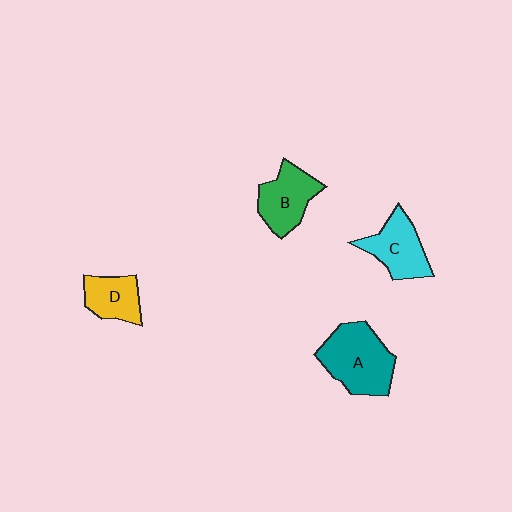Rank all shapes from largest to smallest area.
From largest to smallest: A (teal), B (green), C (cyan), D (yellow).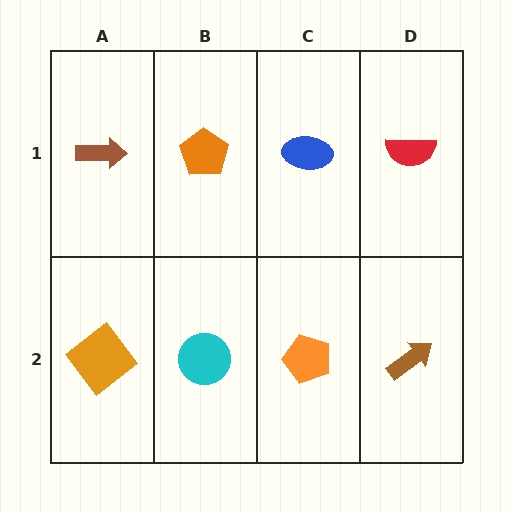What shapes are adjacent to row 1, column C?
An orange pentagon (row 2, column C), an orange pentagon (row 1, column B), a red semicircle (row 1, column D).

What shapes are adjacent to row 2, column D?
A red semicircle (row 1, column D), an orange pentagon (row 2, column C).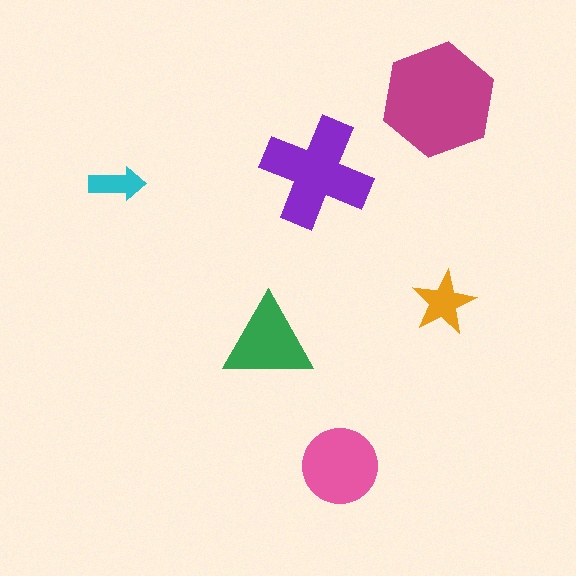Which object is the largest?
The magenta hexagon.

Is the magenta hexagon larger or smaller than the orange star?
Larger.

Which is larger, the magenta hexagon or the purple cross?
The magenta hexagon.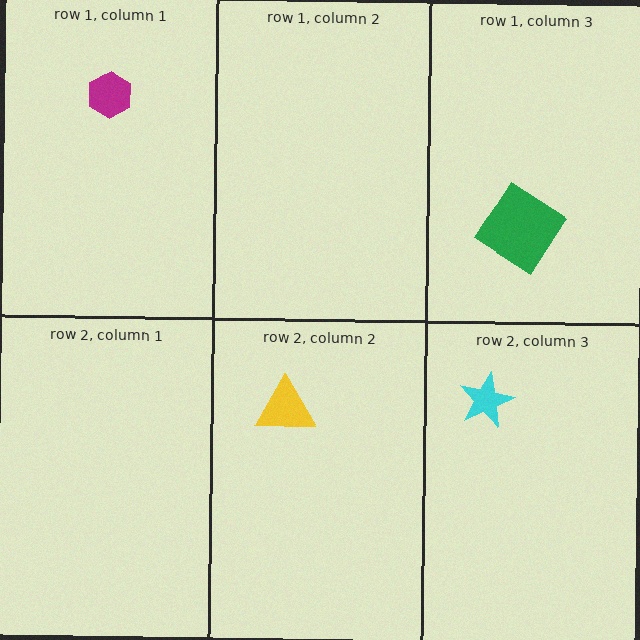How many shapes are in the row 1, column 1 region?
1.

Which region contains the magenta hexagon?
The row 1, column 1 region.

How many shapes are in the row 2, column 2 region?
1.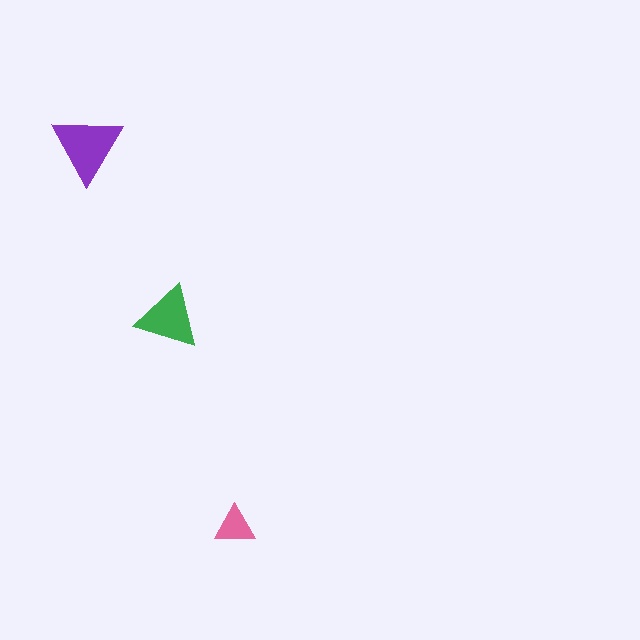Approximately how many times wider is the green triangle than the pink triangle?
About 1.5 times wider.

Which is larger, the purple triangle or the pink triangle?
The purple one.